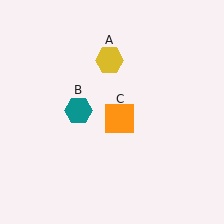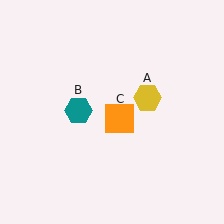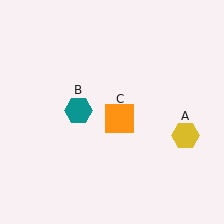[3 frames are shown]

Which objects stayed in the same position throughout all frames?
Teal hexagon (object B) and orange square (object C) remained stationary.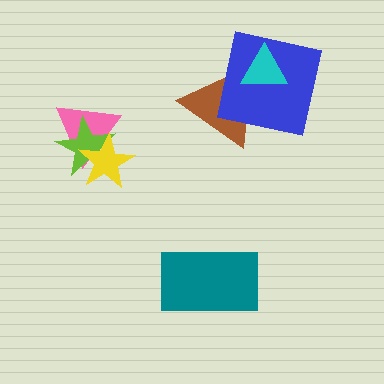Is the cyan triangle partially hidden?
No, no other shape covers it.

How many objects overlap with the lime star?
2 objects overlap with the lime star.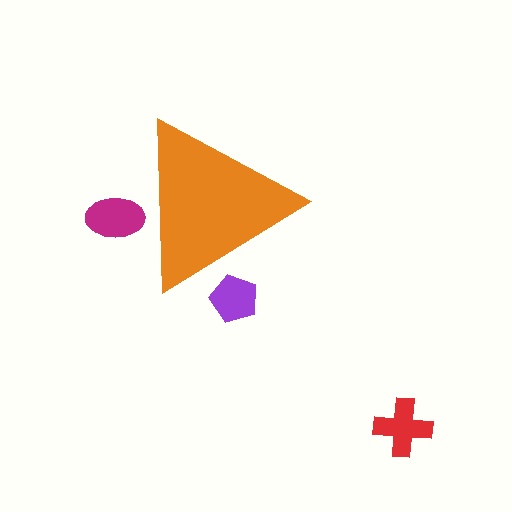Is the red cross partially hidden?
No, the red cross is fully visible.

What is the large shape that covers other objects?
An orange triangle.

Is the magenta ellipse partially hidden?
Yes, the magenta ellipse is partially hidden behind the orange triangle.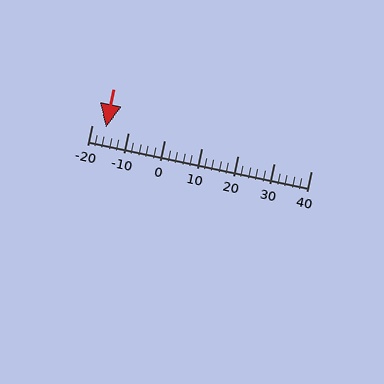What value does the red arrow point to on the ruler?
The red arrow points to approximately -16.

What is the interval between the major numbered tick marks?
The major tick marks are spaced 10 units apart.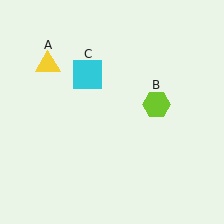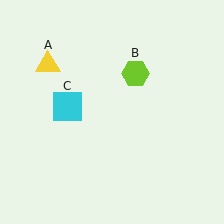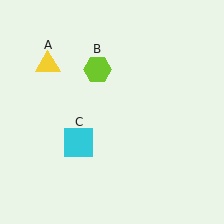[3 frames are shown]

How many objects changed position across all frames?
2 objects changed position: lime hexagon (object B), cyan square (object C).